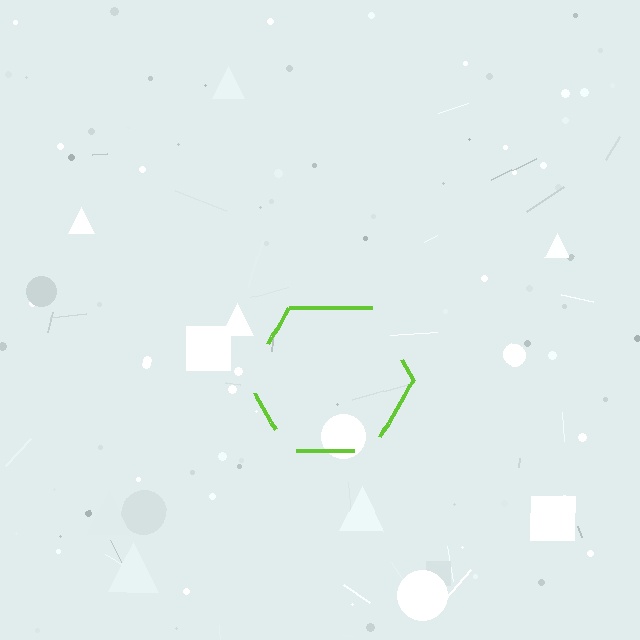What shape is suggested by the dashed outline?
The dashed outline suggests a hexagon.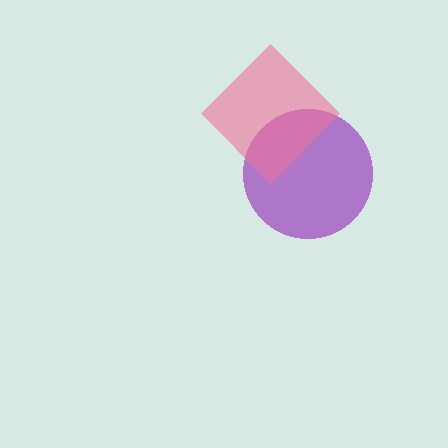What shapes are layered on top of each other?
The layered shapes are: a purple circle, a pink diamond.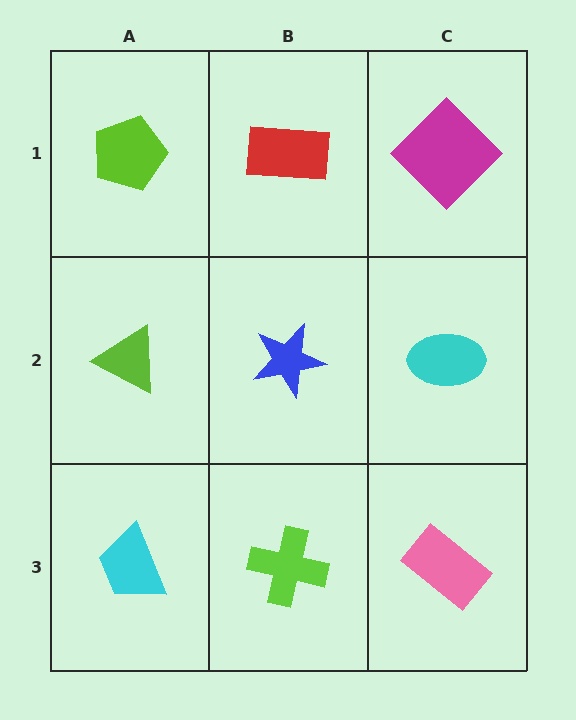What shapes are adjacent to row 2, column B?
A red rectangle (row 1, column B), a lime cross (row 3, column B), a lime triangle (row 2, column A), a cyan ellipse (row 2, column C).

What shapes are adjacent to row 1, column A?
A lime triangle (row 2, column A), a red rectangle (row 1, column B).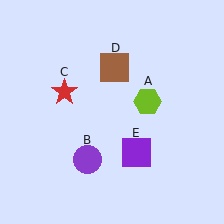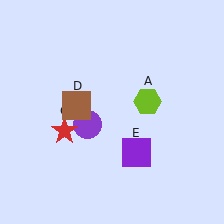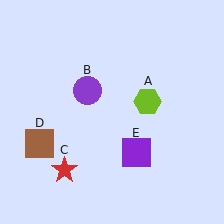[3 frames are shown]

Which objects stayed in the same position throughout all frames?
Lime hexagon (object A) and purple square (object E) remained stationary.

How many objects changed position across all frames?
3 objects changed position: purple circle (object B), red star (object C), brown square (object D).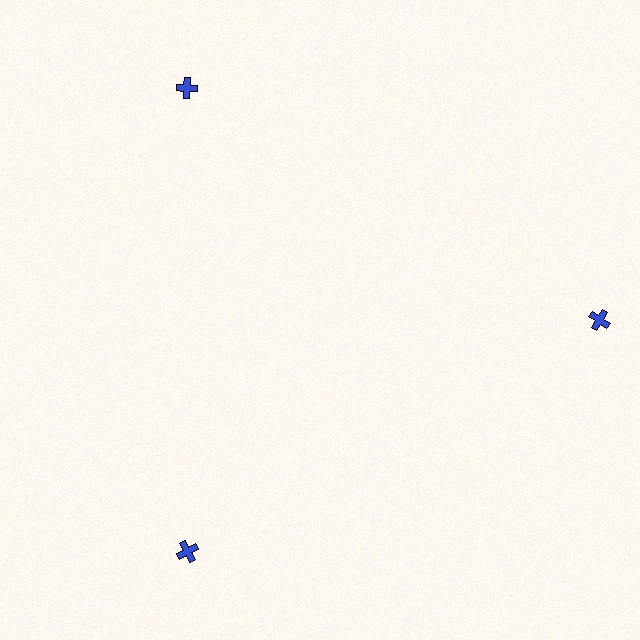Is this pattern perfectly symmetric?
No. The 3 blue crosses are arranged in a ring, but one element near the 3 o'clock position is pushed outward from the center, breaking the 3-fold rotational symmetry.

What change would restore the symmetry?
The symmetry would be restored by moving it inward, back onto the ring so that all 3 crosses sit at equal angles and equal distance from the center.